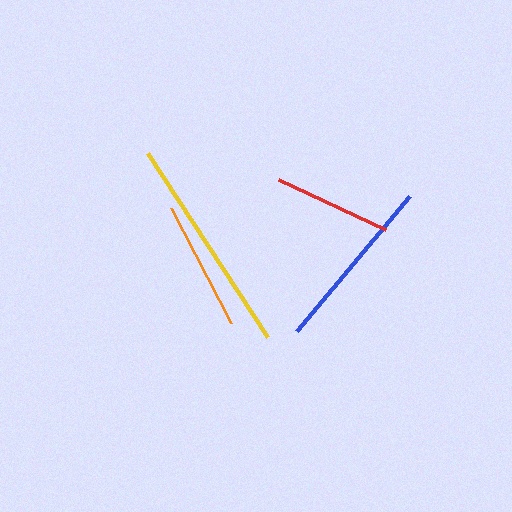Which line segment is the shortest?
The red line is the shortest at approximately 118 pixels.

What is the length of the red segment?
The red segment is approximately 118 pixels long.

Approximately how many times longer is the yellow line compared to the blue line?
The yellow line is approximately 1.2 times the length of the blue line.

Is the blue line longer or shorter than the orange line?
The blue line is longer than the orange line.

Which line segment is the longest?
The yellow line is the longest at approximately 219 pixels.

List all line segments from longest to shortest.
From longest to shortest: yellow, blue, orange, red.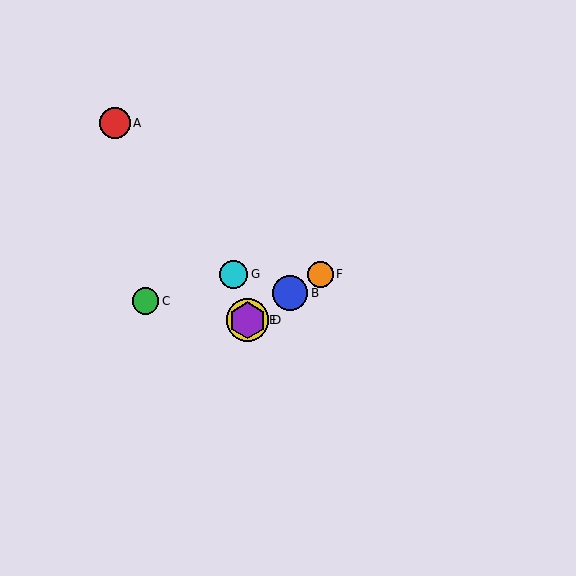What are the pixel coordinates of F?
Object F is at (320, 274).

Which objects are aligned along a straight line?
Objects B, D, E, F are aligned along a straight line.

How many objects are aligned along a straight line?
4 objects (B, D, E, F) are aligned along a straight line.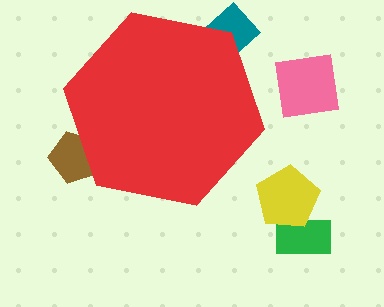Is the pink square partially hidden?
No, the pink square is fully visible.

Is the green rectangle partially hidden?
No, the green rectangle is fully visible.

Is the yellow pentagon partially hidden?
No, the yellow pentagon is fully visible.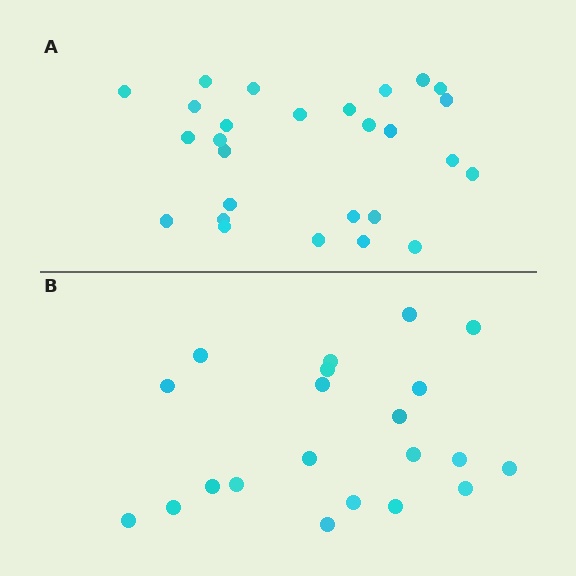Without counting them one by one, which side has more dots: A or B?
Region A (the top region) has more dots.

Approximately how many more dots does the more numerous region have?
Region A has about 6 more dots than region B.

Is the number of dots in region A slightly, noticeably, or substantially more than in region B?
Region A has noticeably more, but not dramatically so. The ratio is roughly 1.3 to 1.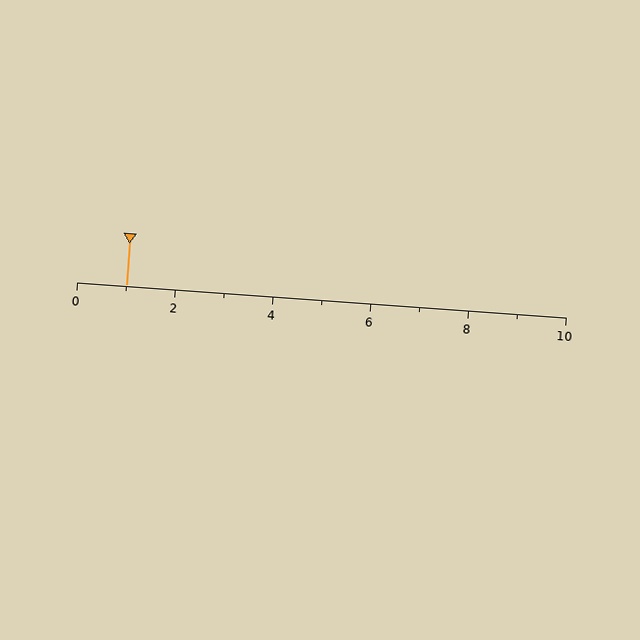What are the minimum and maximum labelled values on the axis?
The axis runs from 0 to 10.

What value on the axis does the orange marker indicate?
The marker indicates approximately 1.